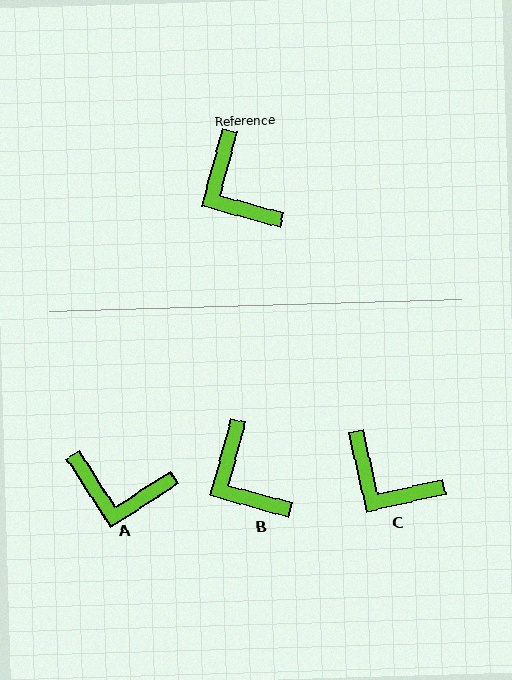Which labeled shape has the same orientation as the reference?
B.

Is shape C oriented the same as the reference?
No, it is off by about 28 degrees.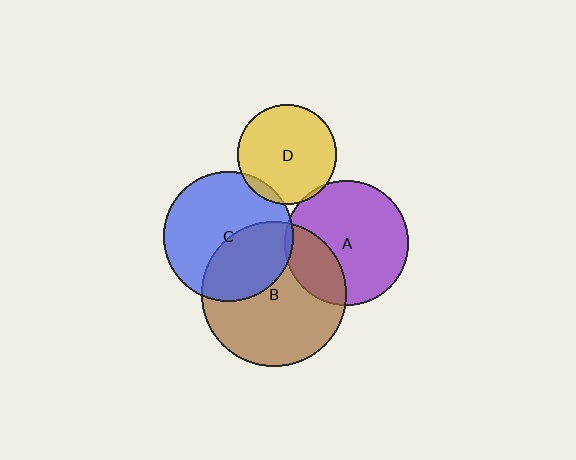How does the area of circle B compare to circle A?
Approximately 1.4 times.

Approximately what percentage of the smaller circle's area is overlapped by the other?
Approximately 5%.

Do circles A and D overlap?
Yes.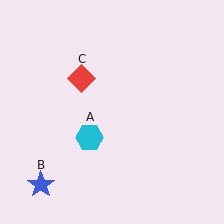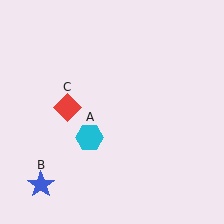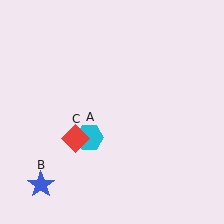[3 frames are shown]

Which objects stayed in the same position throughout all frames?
Cyan hexagon (object A) and blue star (object B) remained stationary.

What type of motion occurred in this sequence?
The red diamond (object C) rotated counterclockwise around the center of the scene.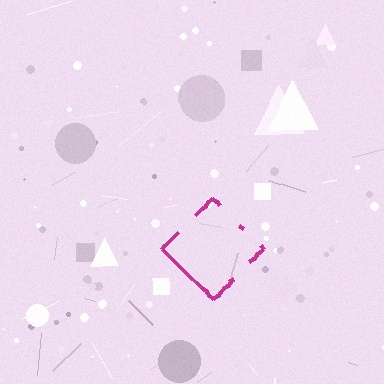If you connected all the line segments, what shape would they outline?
They would outline a diamond.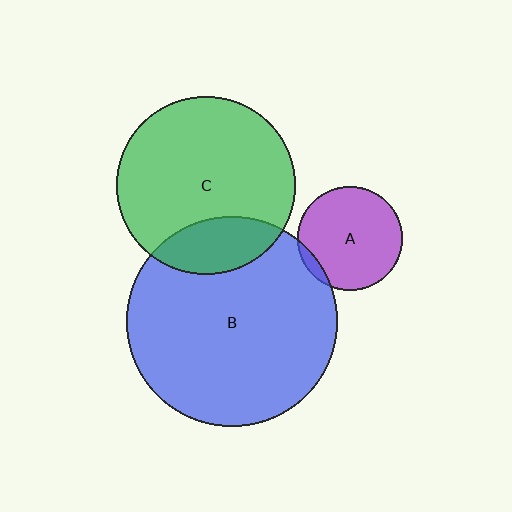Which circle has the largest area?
Circle B (blue).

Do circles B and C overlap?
Yes.